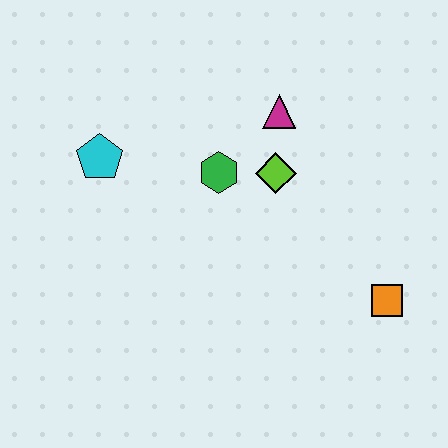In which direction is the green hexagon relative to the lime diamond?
The green hexagon is to the left of the lime diamond.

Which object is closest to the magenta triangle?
The lime diamond is closest to the magenta triangle.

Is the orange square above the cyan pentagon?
No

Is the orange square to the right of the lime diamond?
Yes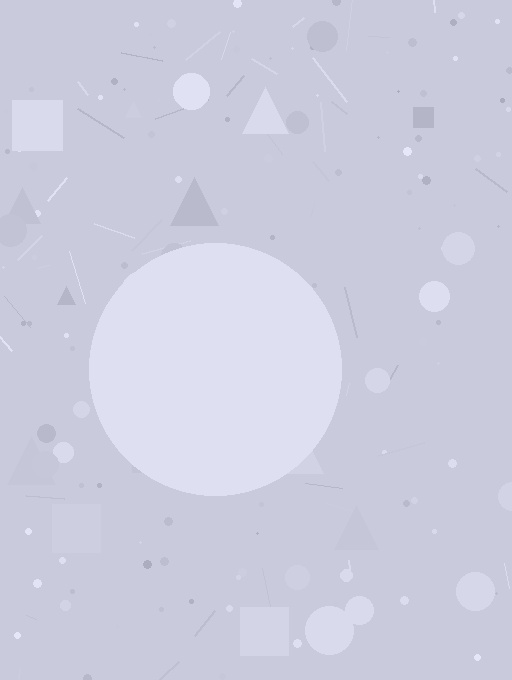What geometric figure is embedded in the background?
A circle is embedded in the background.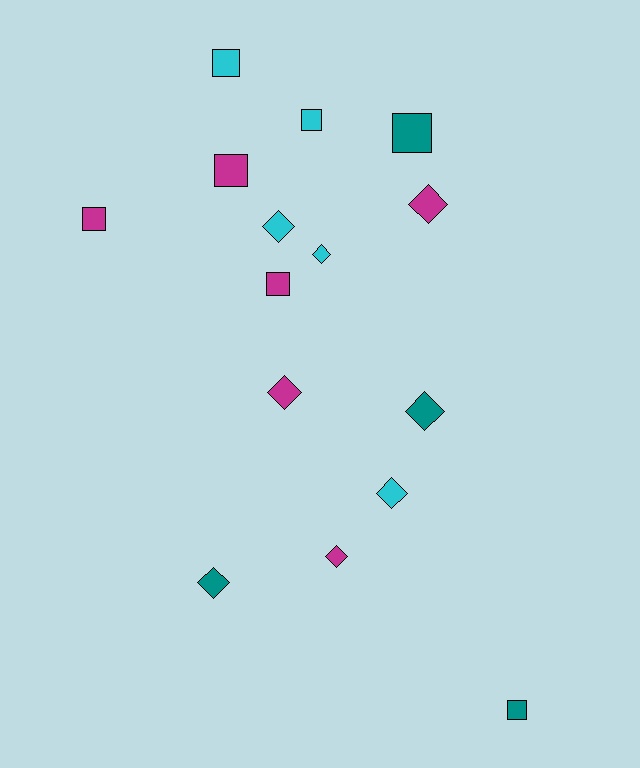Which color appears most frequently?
Magenta, with 6 objects.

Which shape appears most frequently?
Diamond, with 8 objects.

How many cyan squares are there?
There are 2 cyan squares.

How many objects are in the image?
There are 15 objects.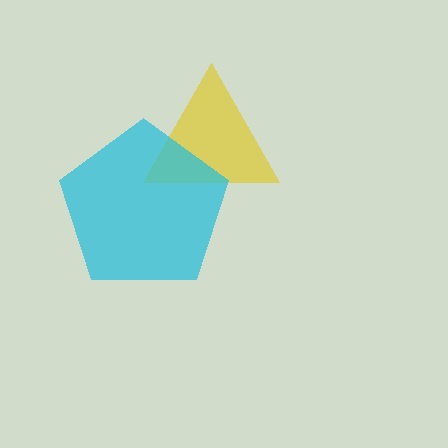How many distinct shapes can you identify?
There are 2 distinct shapes: a yellow triangle, a cyan pentagon.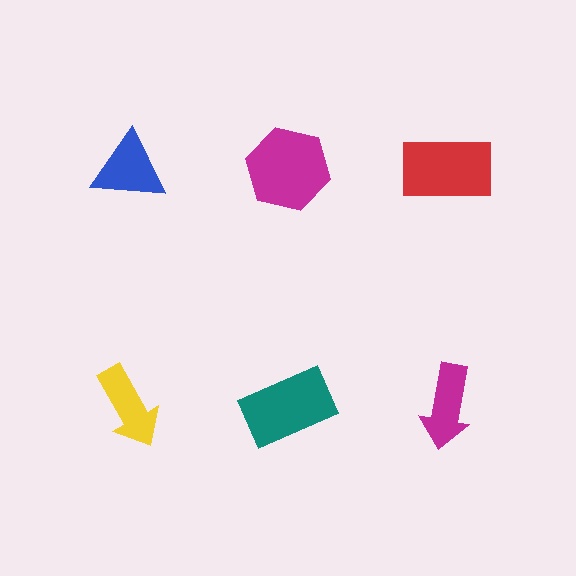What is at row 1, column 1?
A blue triangle.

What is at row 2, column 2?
A teal rectangle.